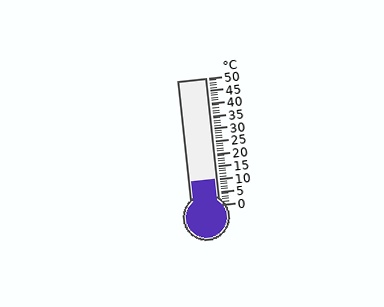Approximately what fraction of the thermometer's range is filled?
The thermometer is filled to approximately 20% of its range.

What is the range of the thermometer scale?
The thermometer scale ranges from 0°C to 50°C.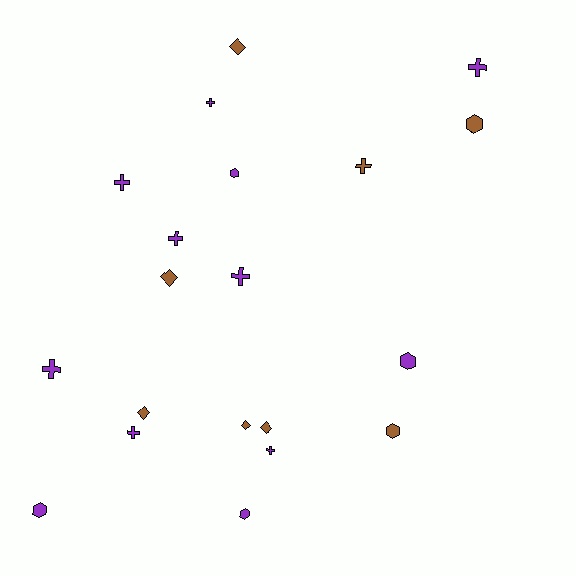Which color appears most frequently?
Purple, with 12 objects.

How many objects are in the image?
There are 20 objects.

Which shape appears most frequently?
Cross, with 9 objects.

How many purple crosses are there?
There are 8 purple crosses.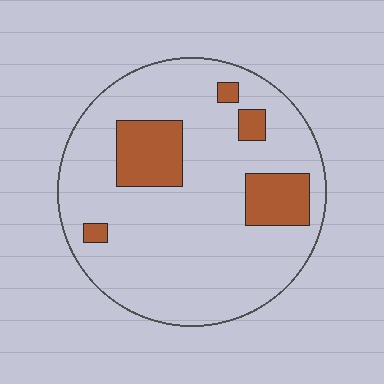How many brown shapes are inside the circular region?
5.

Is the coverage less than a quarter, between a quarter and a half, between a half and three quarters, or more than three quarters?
Less than a quarter.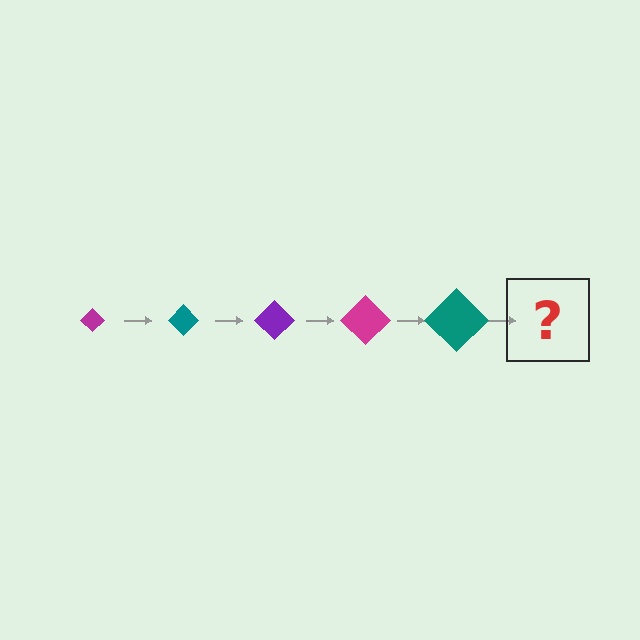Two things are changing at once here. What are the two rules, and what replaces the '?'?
The two rules are that the diamond grows larger each step and the color cycles through magenta, teal, and purple. The '?' should be a purple diamond, larger than the previous one.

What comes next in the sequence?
The next element should be a purple diamond, larger than the previous one.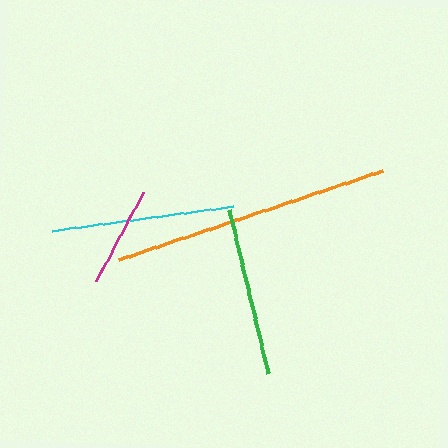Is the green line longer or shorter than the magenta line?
The green line is longer than the magenta line.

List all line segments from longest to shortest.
From longest to shortest: orange, cyan, green, magenta.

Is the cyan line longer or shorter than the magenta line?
The cyan line is longer than the magenta line.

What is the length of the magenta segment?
The magenta segment is approximately 102 pixels long.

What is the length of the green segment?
The green segment is approximately 167 pixels long.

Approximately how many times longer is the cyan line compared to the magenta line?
The cyan line is approximately 1.8 times the length of the magenta line.